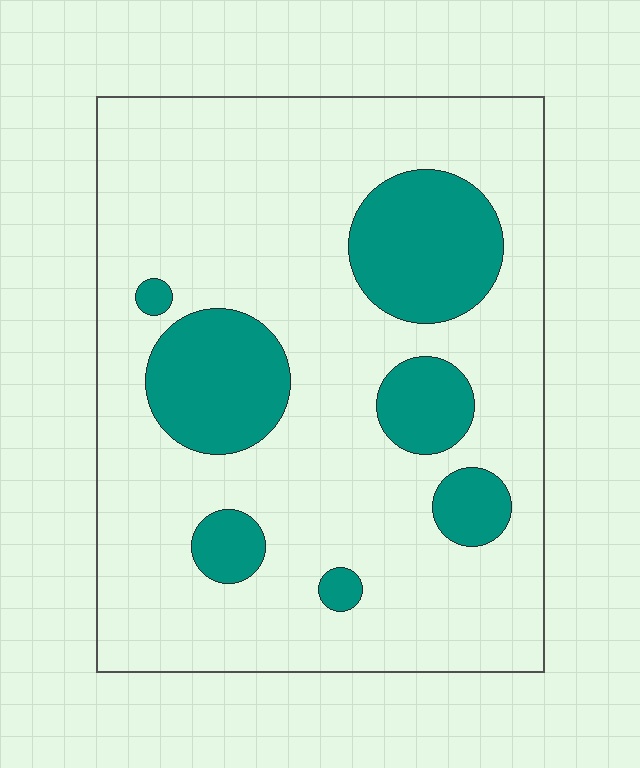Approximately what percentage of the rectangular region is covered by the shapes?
Approximately 20%.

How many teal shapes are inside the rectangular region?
7.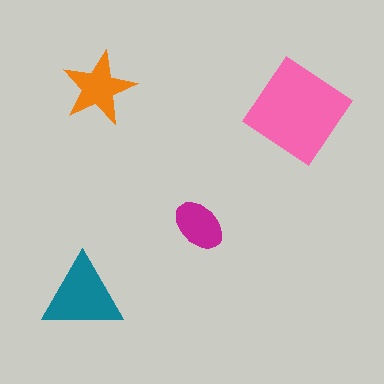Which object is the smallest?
The magenta ellipse.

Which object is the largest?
The pink diamond.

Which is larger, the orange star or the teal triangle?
The teal triangle.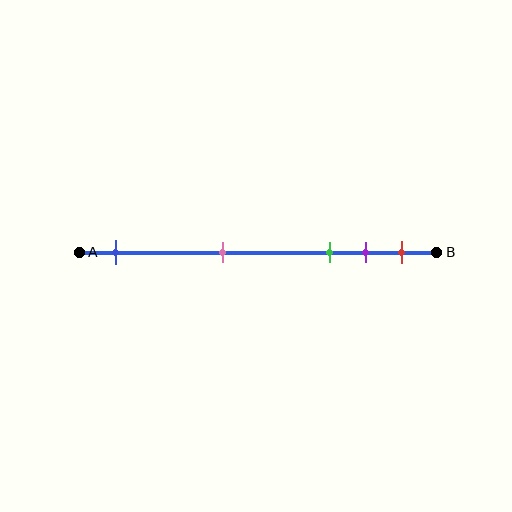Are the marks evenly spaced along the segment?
No, the marks are not evenly spaced.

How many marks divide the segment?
There are 5 marks dividing the segment.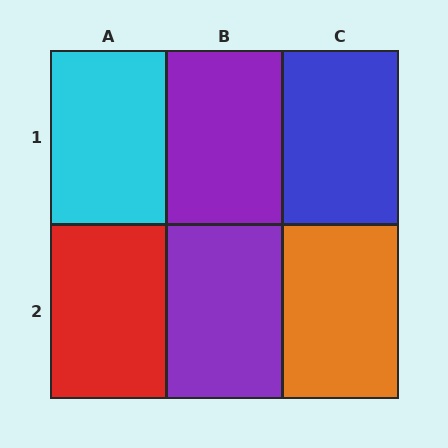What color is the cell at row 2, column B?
Purple.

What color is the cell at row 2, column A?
Red.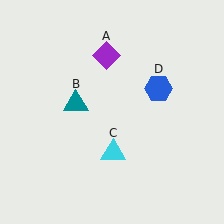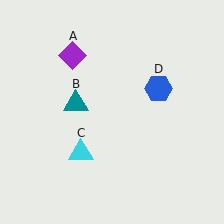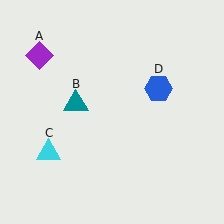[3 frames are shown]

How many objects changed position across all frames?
2 objects changed position: purple diamond (object A), cyan triangle (object C).